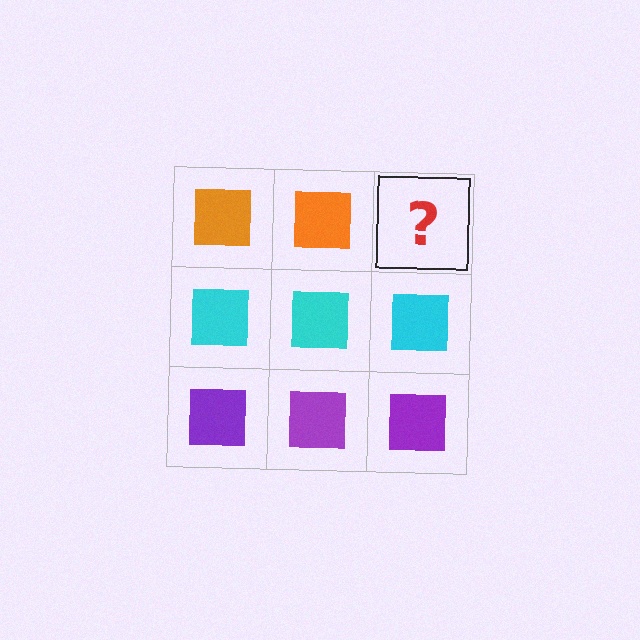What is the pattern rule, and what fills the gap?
The rule is that each row has a consistent color. The gap should be filled with an orange square.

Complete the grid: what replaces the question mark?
The question mark should be replaced with an orange square.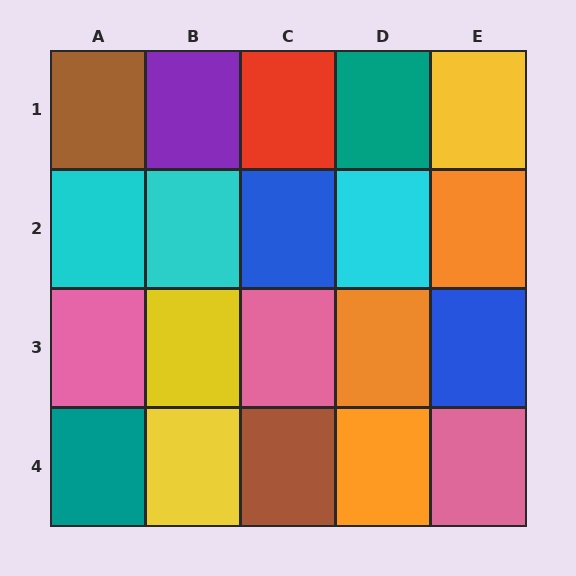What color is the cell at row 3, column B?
Yellow.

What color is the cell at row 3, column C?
Pink.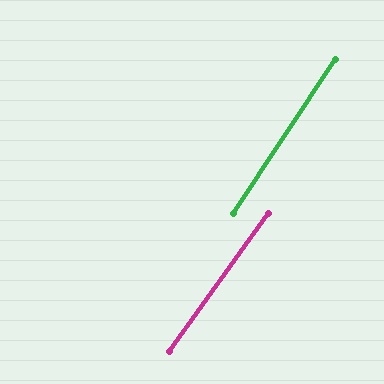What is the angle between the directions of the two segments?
Approximately 2 degrees.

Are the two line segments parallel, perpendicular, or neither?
Parallel — their directions differ by only 1.8°.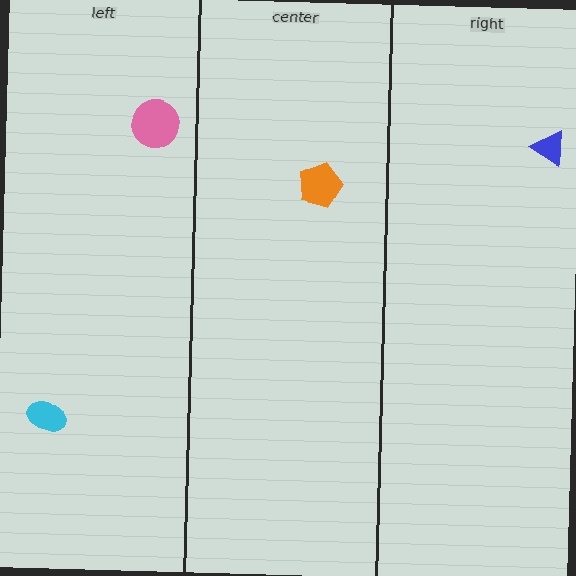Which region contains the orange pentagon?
The center region.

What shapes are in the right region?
The blue triangle.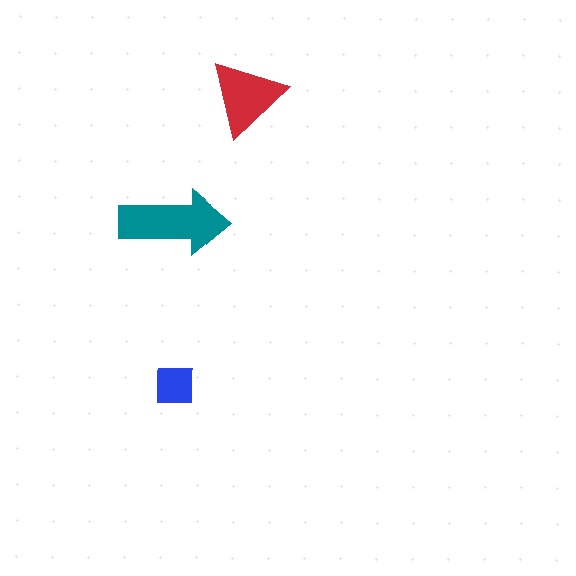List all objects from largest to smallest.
The teal arrow, the red triangle, the blue square.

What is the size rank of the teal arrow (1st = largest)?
1st.